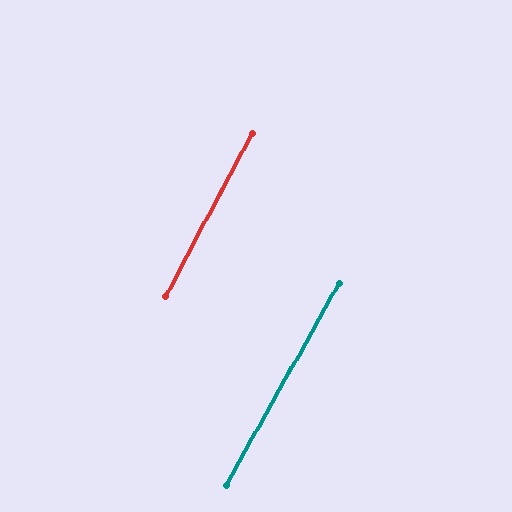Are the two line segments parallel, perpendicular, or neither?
Parallel — their directions differ by only 1.6°.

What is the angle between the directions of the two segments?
Approximately 2 degrees.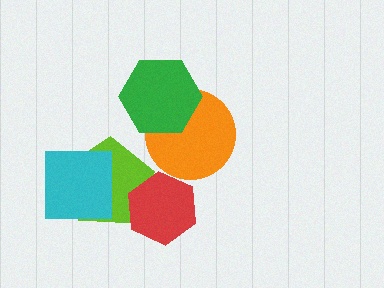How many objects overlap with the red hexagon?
1 object overlaps with the red hexagon.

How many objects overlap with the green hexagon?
1 object overlaps with the green hexagon.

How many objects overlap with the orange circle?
1 object overlaps with the orange circle.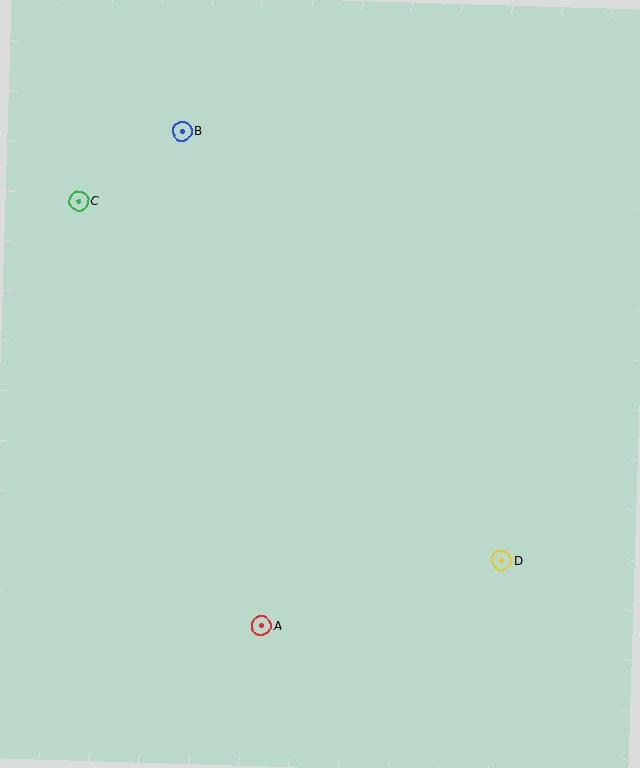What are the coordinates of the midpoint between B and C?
The midpoint between B and C is at (130, 166).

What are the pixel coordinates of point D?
Point D is at (502, 560).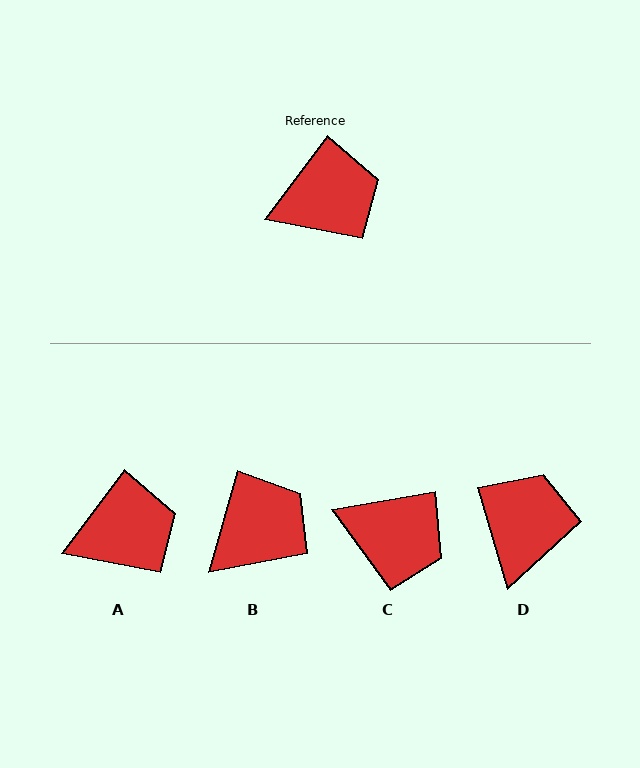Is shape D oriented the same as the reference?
No, it is off by about 53 degrees.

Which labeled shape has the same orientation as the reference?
A.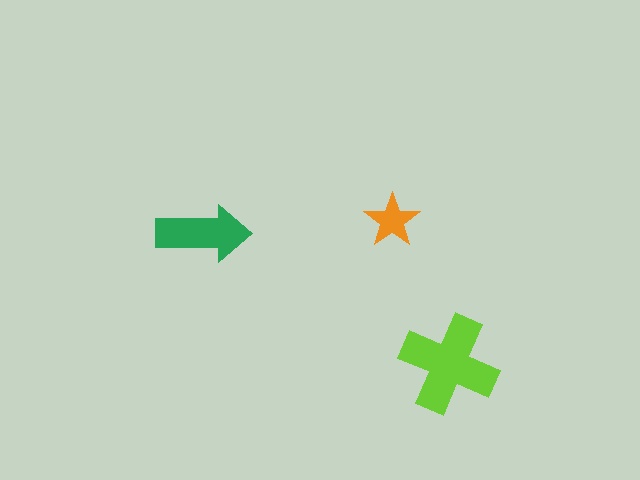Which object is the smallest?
The orange star.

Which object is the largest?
The lime cross.